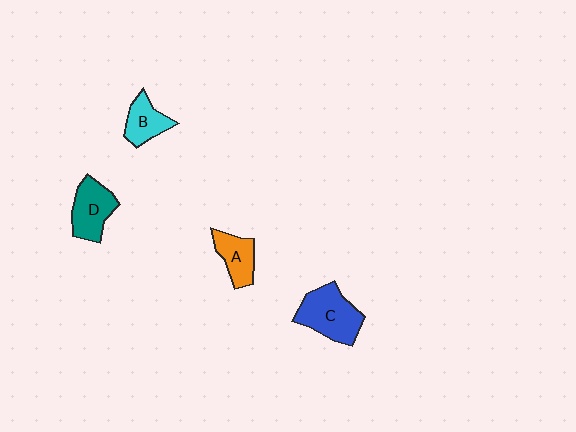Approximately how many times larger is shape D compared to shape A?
Approximately 1.3 times.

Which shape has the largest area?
Shape C (blue).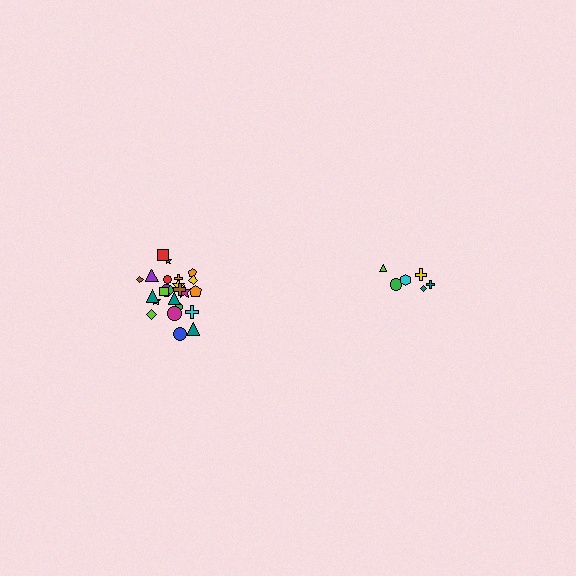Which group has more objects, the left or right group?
The left group.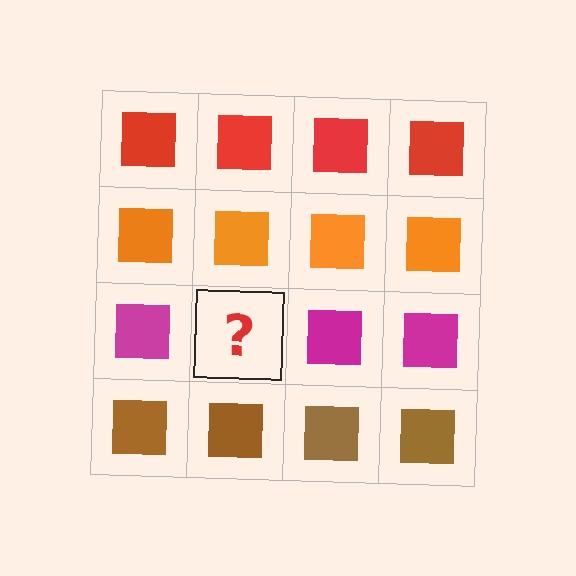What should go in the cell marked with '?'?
The missing cell should contain a magenta square.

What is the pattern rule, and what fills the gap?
The rule is that each row has a consistent color. The gap should be filled with a magenta square.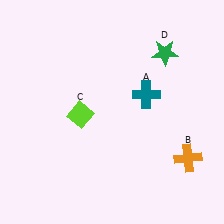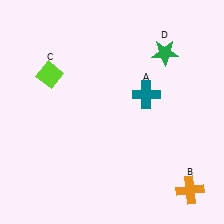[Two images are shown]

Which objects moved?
The objects that moved are: the orange cross (B), the lime diamond (C).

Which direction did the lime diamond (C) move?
The lime diamond (C) moved up.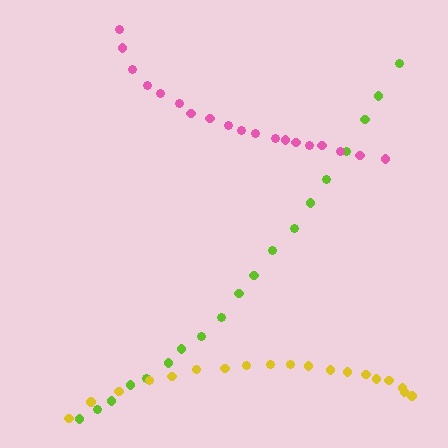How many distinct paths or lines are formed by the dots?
There are 3 distinct paths.